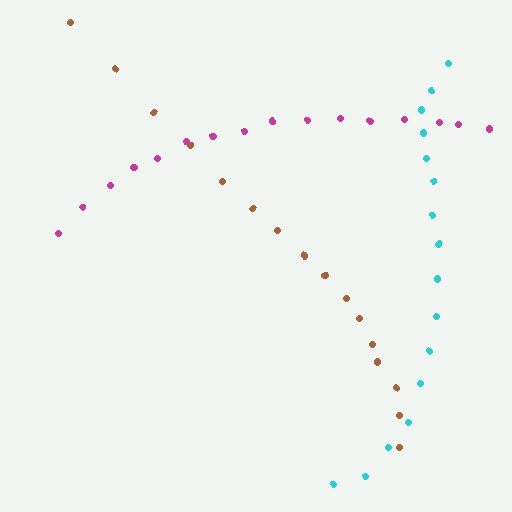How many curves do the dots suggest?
There are 3 distinct paths.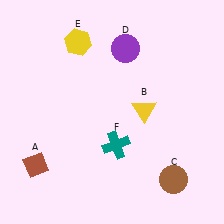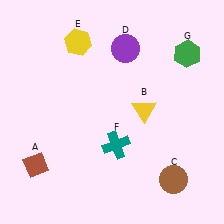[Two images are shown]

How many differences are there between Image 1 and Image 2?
There is 1 difference between the two images.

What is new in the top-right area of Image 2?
A green hexagon (G) was added in the top-right area of Image 2.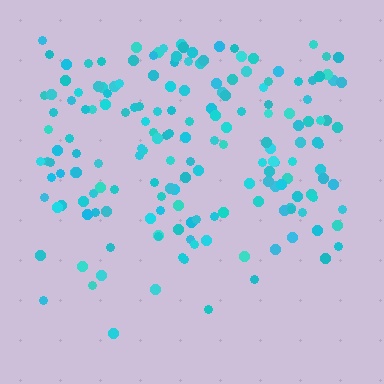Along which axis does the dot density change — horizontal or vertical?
Vertical.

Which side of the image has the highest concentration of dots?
The top.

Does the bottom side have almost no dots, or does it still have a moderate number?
Still a moderate number, just noticeably fewer than the top.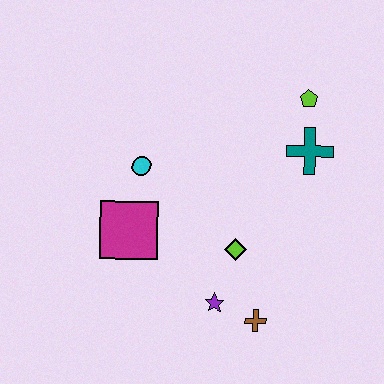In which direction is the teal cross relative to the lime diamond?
The teal cross is above the lime diamond.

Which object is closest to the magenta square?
The cyan circle is closest to the magenta square.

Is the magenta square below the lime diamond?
No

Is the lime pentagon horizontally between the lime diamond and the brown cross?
No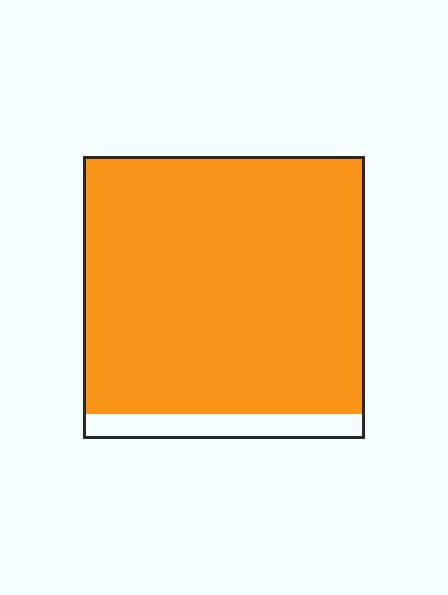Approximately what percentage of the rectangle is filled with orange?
Approximately 90%.